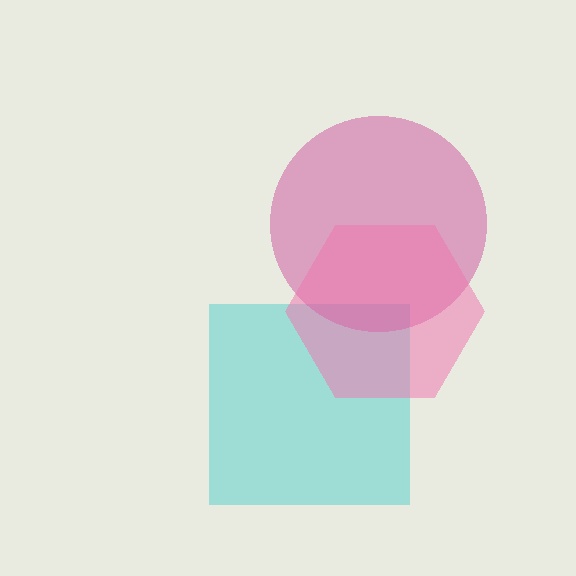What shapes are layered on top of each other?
The layered shapes are: a cyan square, a magenta circle, a pink hexagon.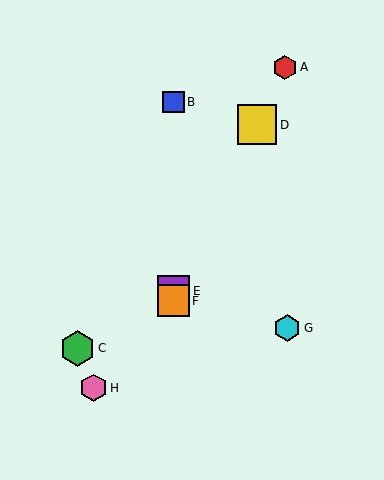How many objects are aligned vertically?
3 objects (B, E, F) are aligned vertically.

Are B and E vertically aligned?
Yes, both are at x≈173.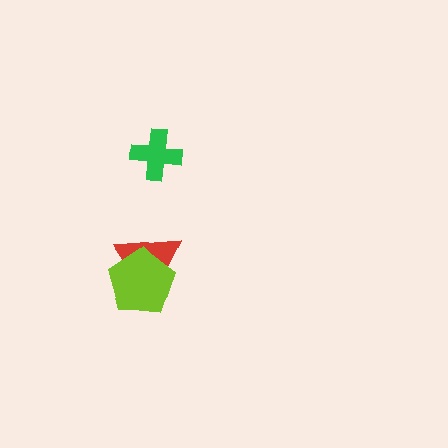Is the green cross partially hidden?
No, no other shape covers it.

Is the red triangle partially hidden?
Yes, it is partially covered by another shape.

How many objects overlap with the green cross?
0 objects overlap with the green cross.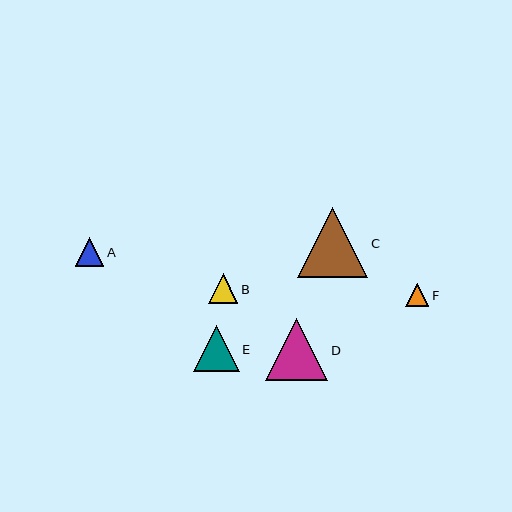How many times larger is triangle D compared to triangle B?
Triangle D is approximately 2.1 times the size of triangle B.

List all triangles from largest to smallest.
From largest to smallest: C, D, E, B, A, F.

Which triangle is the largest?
Triangle C is the largest with a size of approximately 70 pixels.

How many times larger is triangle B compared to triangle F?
Triangle B is approximately 1.3 times the size of triangle F.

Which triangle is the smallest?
Triangle F is the smallest with a size of approximately 23 pixels.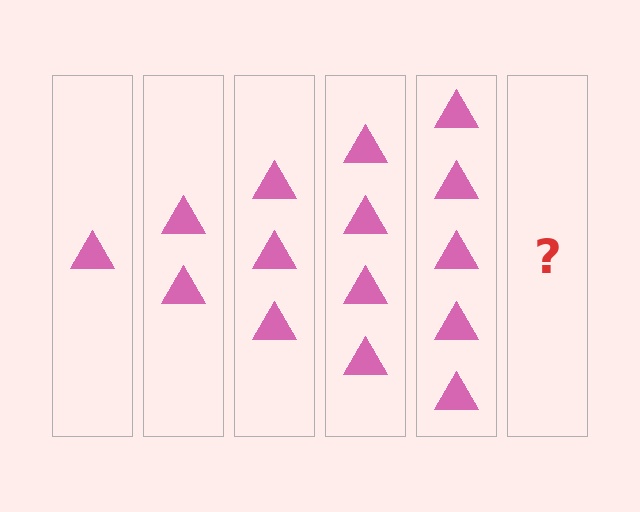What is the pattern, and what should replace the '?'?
The pattern is that each step adds one more triangle. The '?' should be 6 triangles.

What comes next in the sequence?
The next element should be 6 triangles.